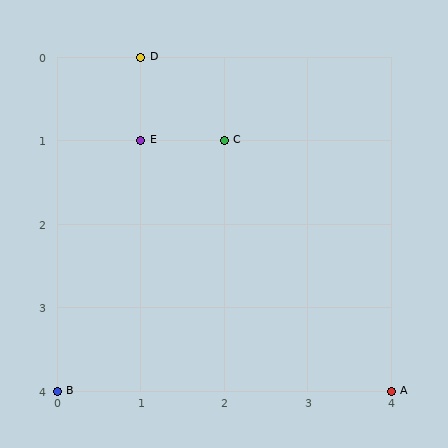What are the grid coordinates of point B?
Point B is at grid coordinates (0, 4).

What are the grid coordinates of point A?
Point A is at grid coordinates (4, 4).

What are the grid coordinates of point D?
Point D is at grid coordinates (1, 0).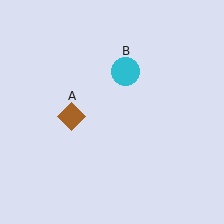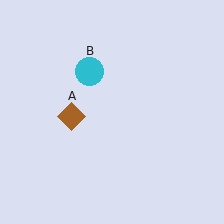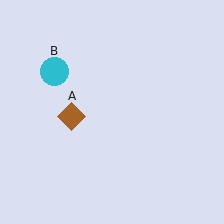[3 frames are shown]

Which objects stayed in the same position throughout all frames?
Brown diamond (object A) remained stationary.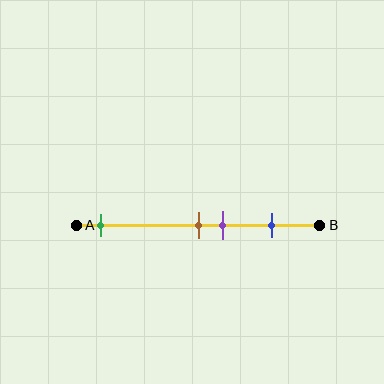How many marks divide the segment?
There are 4 marks dividing the segment.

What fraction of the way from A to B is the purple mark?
The purple mark is approximately 60% (0.6) of the way from A to B.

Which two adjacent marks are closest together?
The brown and purple marks are the closest adjacent pair.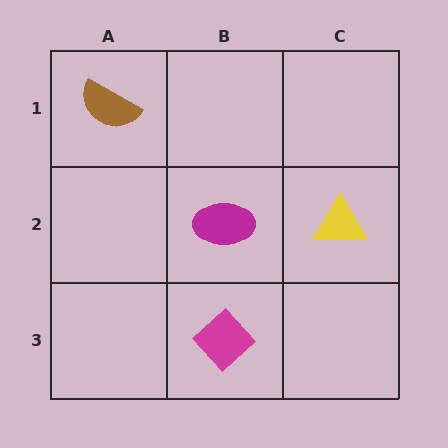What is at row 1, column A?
A brown semicircle.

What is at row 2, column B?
A magenta ellipse.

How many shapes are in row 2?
2 shapes.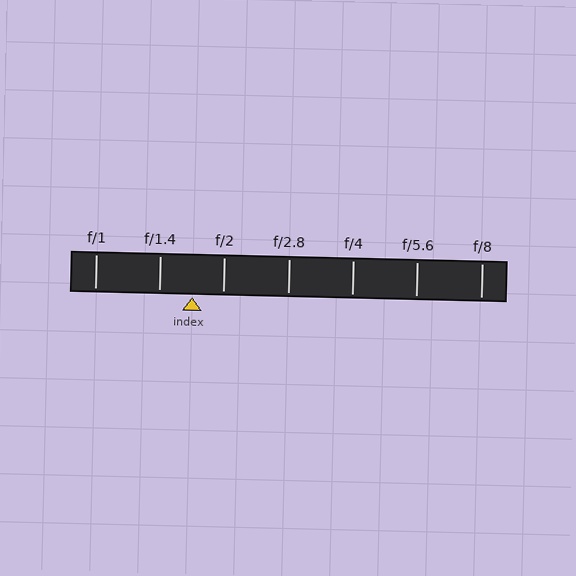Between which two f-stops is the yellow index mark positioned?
The index mark is between f/1.4 and f/2.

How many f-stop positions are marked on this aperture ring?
There are 7 f-stop positions marked.